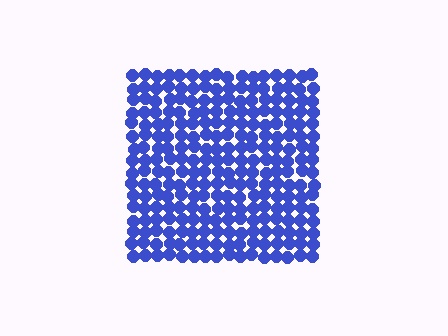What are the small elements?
The small elements are circles.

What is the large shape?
The large shape is a square.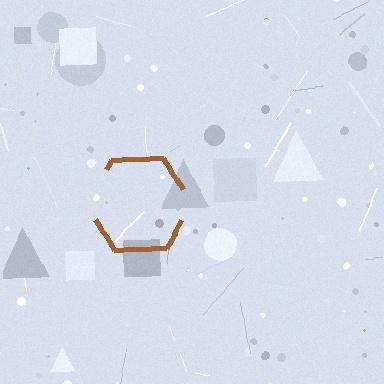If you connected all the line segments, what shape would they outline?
They would outline a hexagon.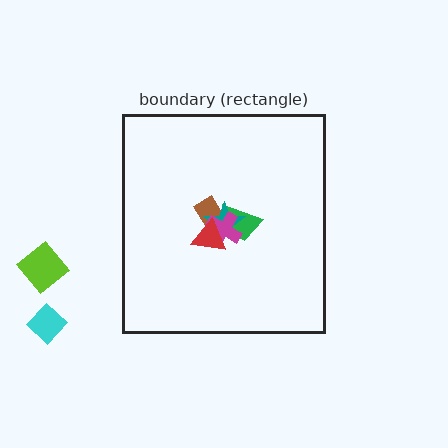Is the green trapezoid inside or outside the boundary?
Inside.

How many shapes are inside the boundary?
5 inside, 2 outside.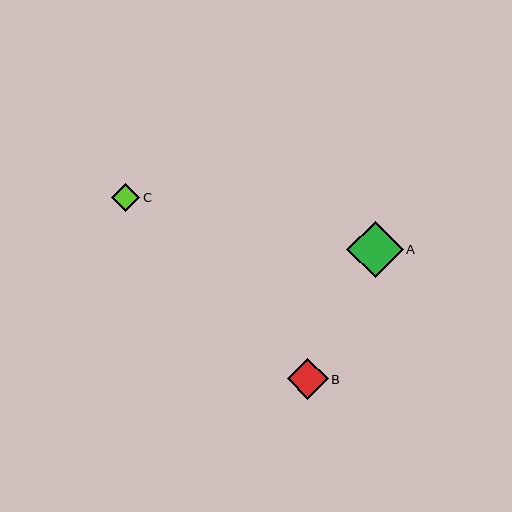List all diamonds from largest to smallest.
From largest to smallest: A, B, C.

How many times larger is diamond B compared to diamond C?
Diamond B is approximately 1.5 times the size of diamond C.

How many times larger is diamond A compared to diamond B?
Diamond A is approximately 1.4 times the size of diamond B.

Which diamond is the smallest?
Diamond C is the smallest with a size of approximately 28 pixels.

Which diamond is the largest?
Diamond A is the largest with a size of approximately 56 pixels.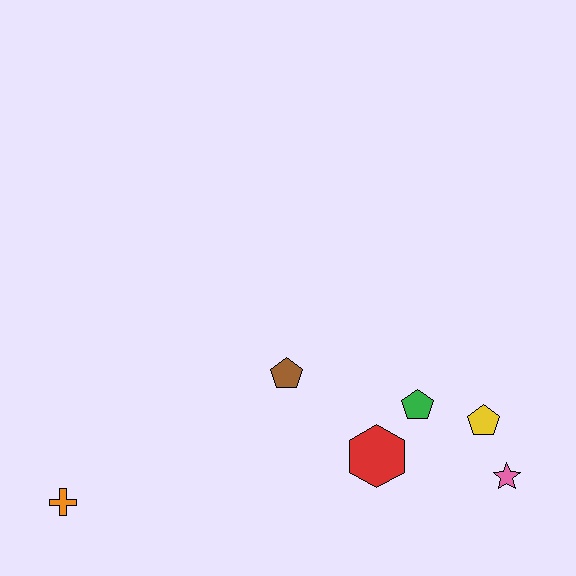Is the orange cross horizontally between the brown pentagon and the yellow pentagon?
No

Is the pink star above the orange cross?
Yes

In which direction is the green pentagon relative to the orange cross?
The green pentagon is to the right of the orange cross.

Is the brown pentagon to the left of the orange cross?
No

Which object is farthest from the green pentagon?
The orange cross is farthest from the green pentagon.